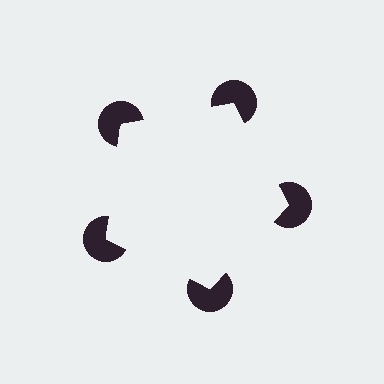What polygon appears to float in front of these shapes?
An illusory pentagon — its edges are inferred from the aligned wedge cuts in the pac-man discs, not physically drawn.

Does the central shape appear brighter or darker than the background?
It typically appears slightly brighter than the background, even though no actual brightness change is drawn.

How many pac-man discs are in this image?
There are 5 — one at each vertex of the illusory pentagon.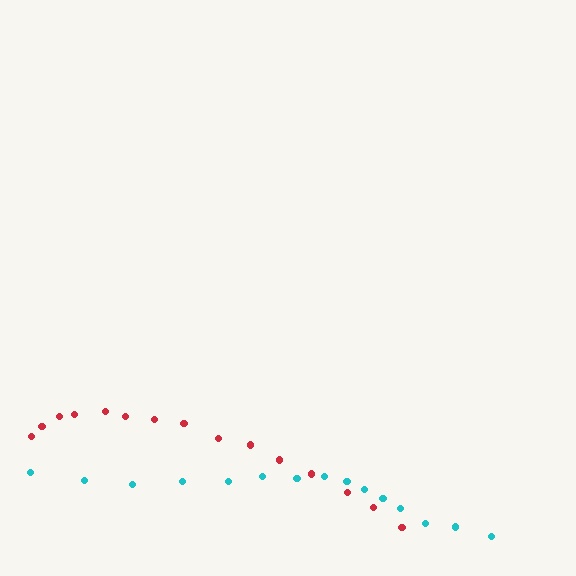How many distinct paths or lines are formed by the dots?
There are 2 distinct paths.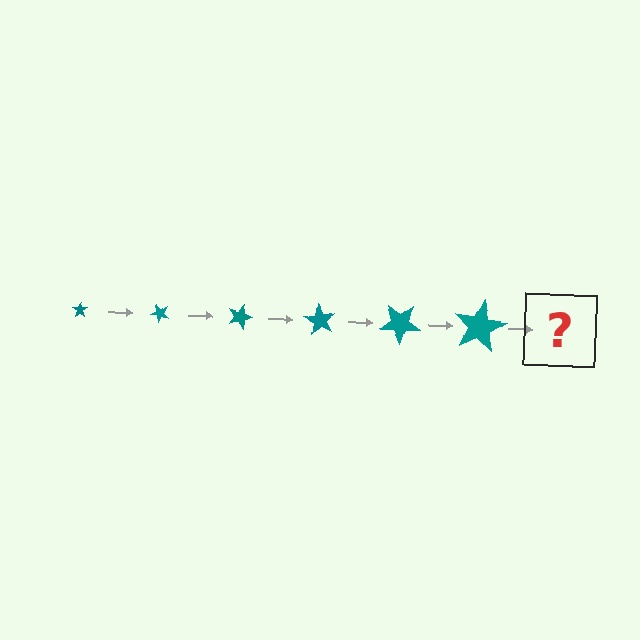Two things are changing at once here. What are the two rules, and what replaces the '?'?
The two rules are that the star grows larger each step and it rotates 45 degrees each step. The '?' should be a star, larger than the previous one and rotated 270 degrees from the start.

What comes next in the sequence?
The next element should be a star, larger than the previous one and rotated 270 degrees from the start.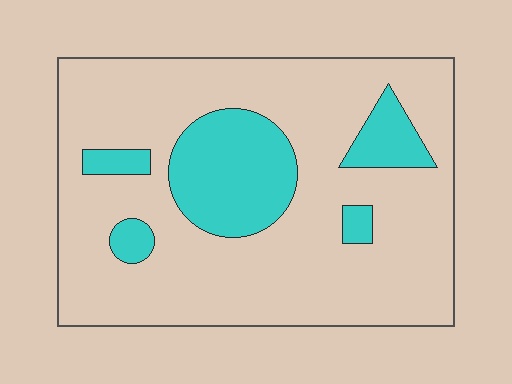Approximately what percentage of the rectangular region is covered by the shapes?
Approximately 20%.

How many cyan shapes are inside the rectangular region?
5.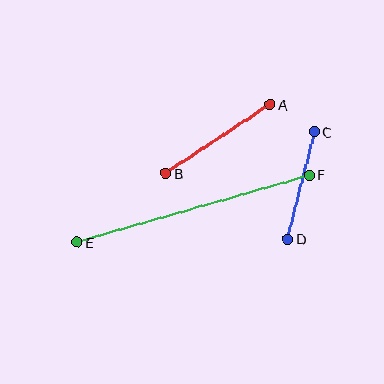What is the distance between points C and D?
The distance is approximately 110 pixels.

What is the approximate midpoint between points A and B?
The midpoint is at approximately (218, 139) pixels.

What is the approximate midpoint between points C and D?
The midpoint is at approximately (301, 185) pixels.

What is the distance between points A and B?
The distance is approximately 126 pixels.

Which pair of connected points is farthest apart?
Points E and F are farthest apart.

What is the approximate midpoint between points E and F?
The midpoint is at approximately (193, 208) pixels.